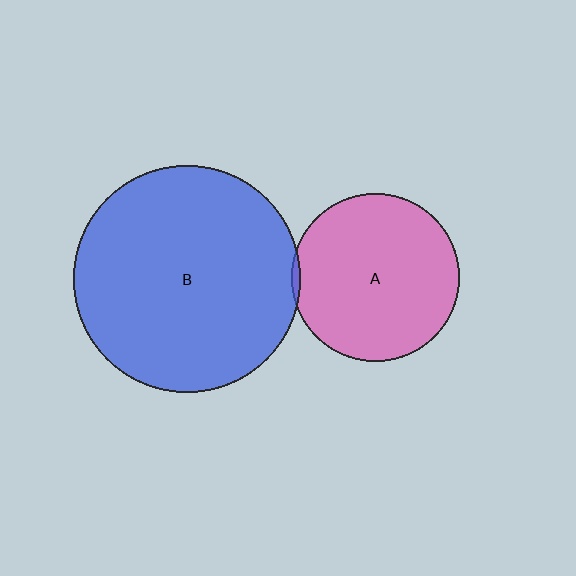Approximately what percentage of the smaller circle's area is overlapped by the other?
Approximately 5%.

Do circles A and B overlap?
Yes.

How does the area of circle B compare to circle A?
Approximately 1.8 times.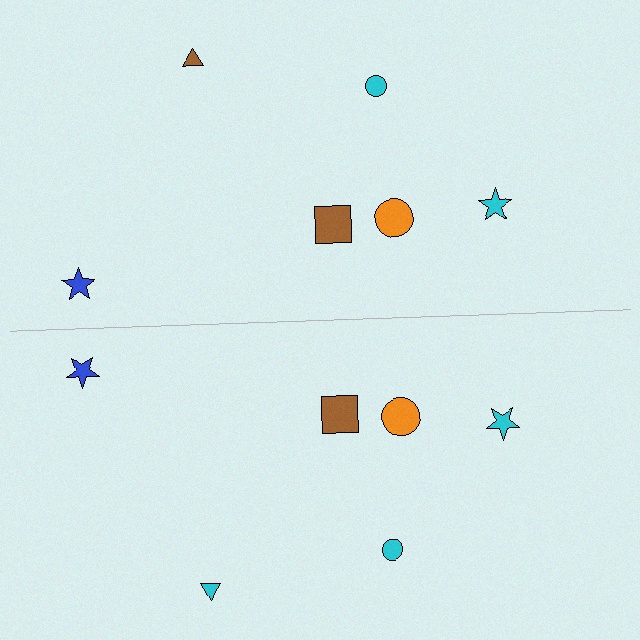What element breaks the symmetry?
The cyan triangle on the bottom side breaks the symmetry — its mirror counterpart is brown.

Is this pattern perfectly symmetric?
No, the pattern is not perfectly symmetric. The cyan triangle on the bottom side breaks the symmetry — its mirror counterpart is brown.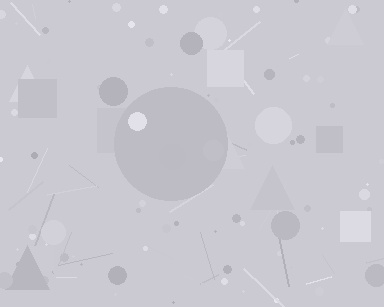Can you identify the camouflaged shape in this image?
The camouflaged shape is a circle.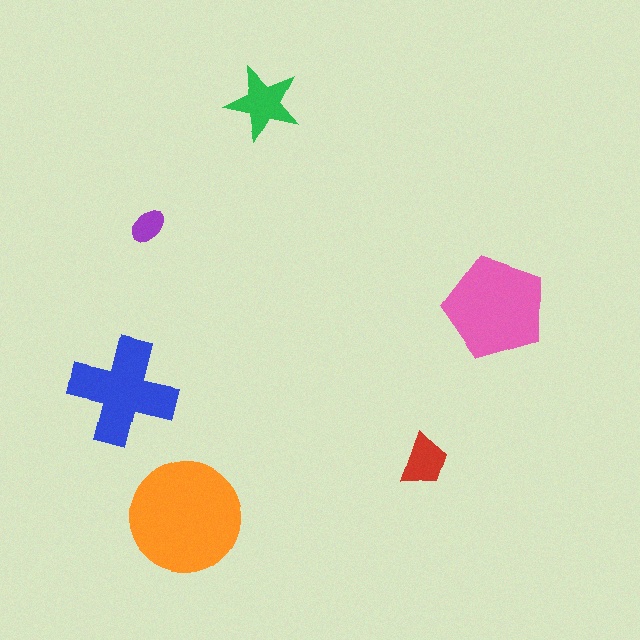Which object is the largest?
The orange circle.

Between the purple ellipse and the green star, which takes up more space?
The green star.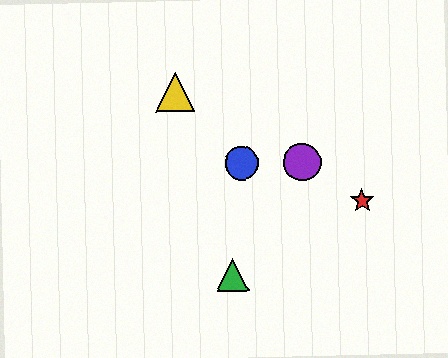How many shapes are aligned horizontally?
2 shapes (the blue circle, the purple circle) are aligned horizontally.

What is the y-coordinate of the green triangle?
The green triangle is at y≈275.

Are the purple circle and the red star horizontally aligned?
No, the purple circle is at y≈162 and the red star is at y≈200.